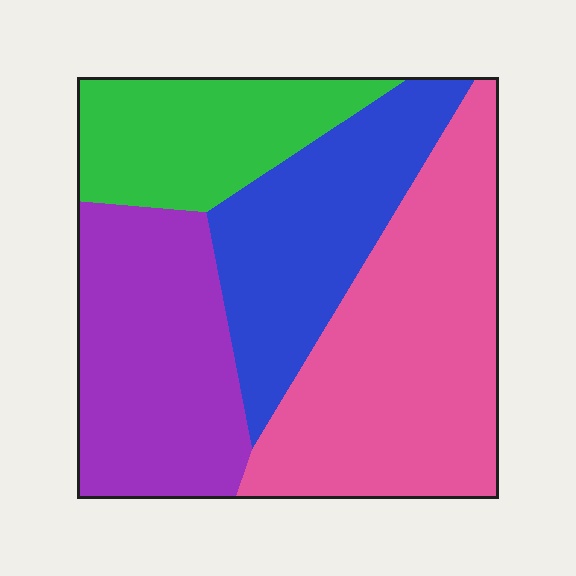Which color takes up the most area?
Pink, at roughly 35%.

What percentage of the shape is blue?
Blue covers roughly 20% of the shape.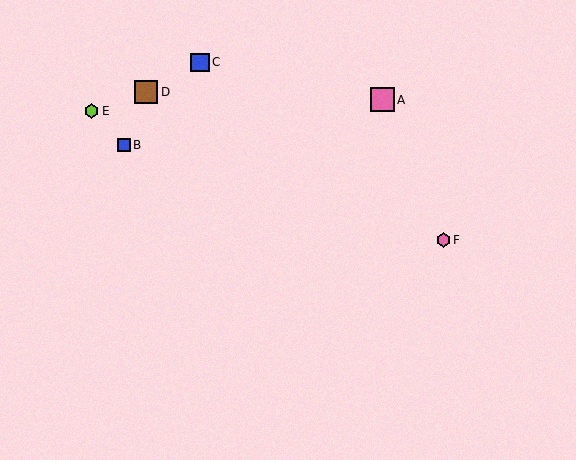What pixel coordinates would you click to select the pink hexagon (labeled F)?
Click at (443, 240) to select the pink hexagon F.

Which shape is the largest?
The pink square (labeled A) is the largest.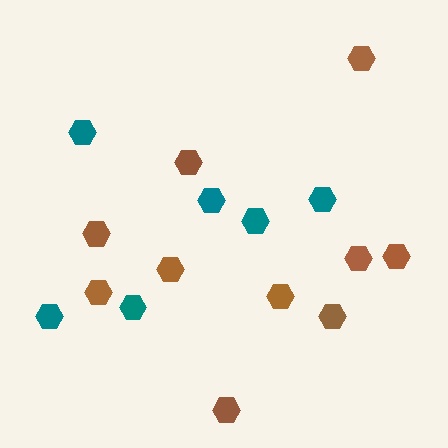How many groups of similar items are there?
There are 2 groups: one group of teal hexagons (6) and one group of brown hexagons (10).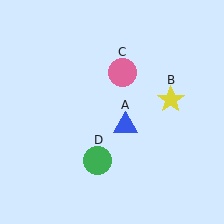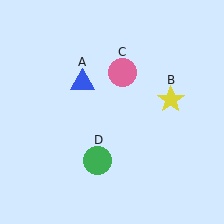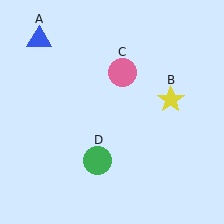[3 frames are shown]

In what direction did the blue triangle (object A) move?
The blue triangle (object A) moved up and to the left.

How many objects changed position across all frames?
1 object changed position: blue triangle (object A).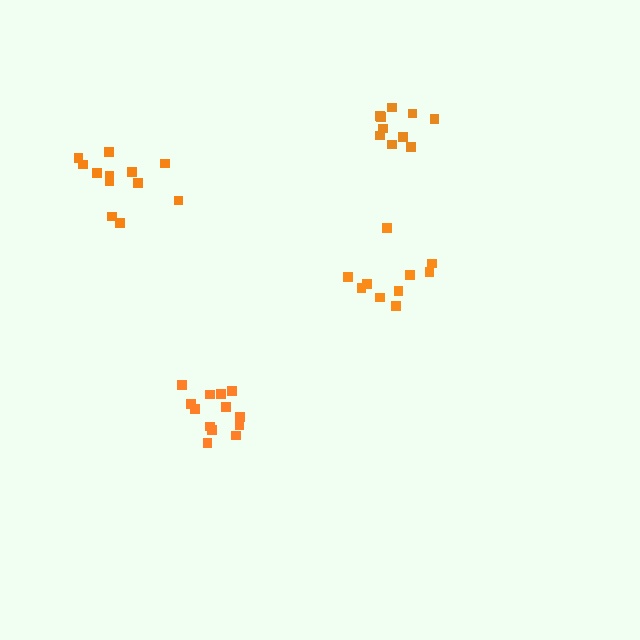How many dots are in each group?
Group 1: 10 dots, Group 2: 13 dots, Group 3: 10 dots, Group 4: 12 dots (45 total).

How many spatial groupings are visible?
There are 4 spatial groupings.